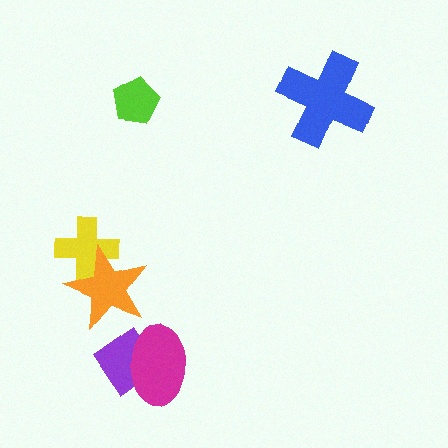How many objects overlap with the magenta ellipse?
1 object overlaps with the magenta ellipse.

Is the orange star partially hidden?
No, no other shape covers it.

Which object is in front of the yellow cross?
The orange star is in front of the yellow cross.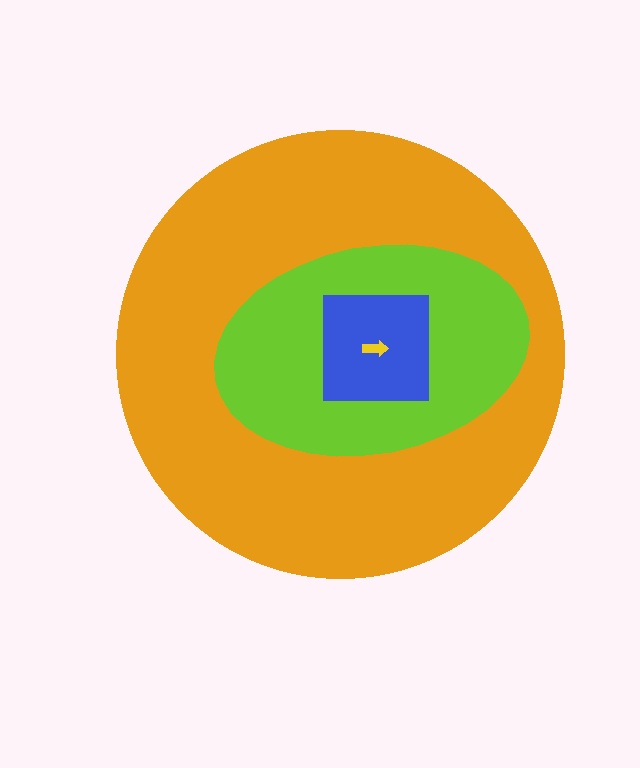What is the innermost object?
The yellow arrow.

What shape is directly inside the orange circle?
The lime ellipse.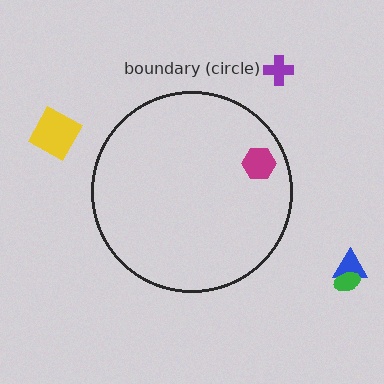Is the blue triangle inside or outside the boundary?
Outside.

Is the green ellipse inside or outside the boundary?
Outside.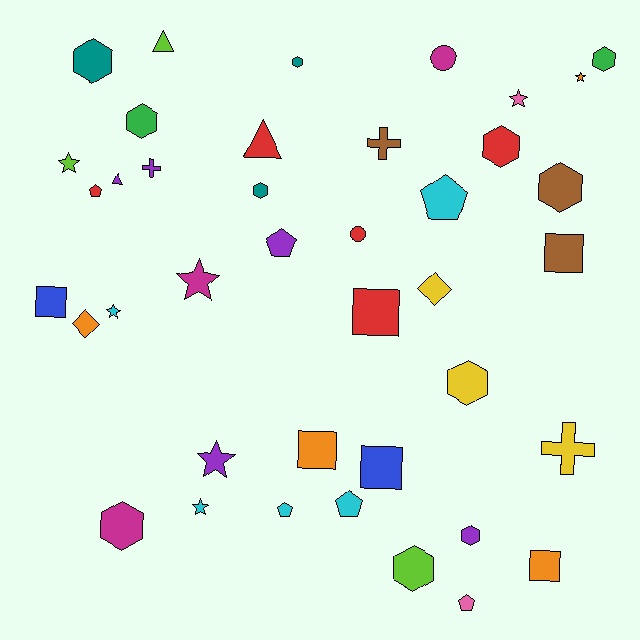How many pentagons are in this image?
There are 6 pentagons.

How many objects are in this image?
There are 40 objects.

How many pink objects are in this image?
There are 2 pink objects.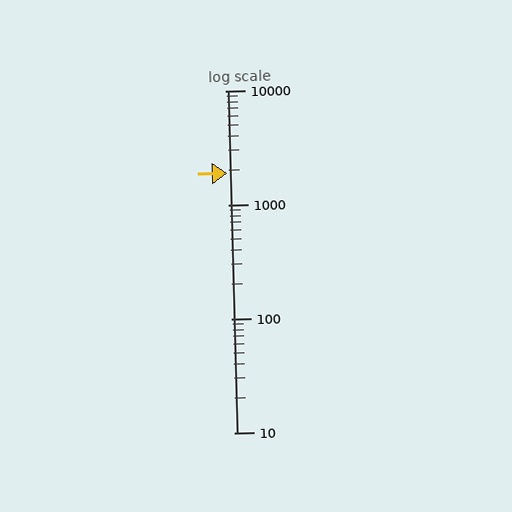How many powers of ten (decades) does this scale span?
The scale spans 3 decades, from 10 to 10000.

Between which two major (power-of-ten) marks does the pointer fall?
The pointer is between 1000 and 10000.